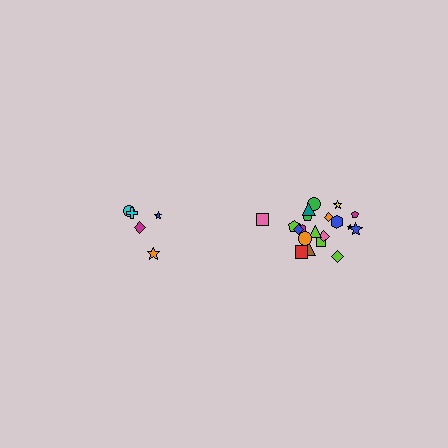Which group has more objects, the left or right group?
The right group.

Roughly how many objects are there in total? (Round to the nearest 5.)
Roughly 25 objects in total.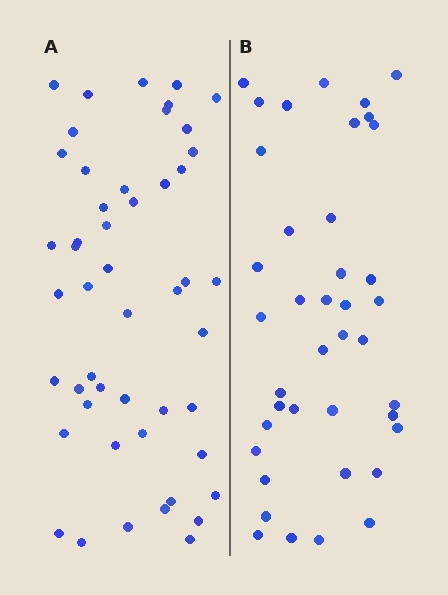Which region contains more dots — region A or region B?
Region A (the left region) has more dots.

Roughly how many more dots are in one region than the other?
Region A has roughly 8 or so more dots than region B.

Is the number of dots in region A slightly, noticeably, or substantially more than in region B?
Region A has only slightly more — the two regions are fairly close. The ratio is roughly 1.2 to 1.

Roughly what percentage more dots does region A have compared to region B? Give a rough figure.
About 20% more.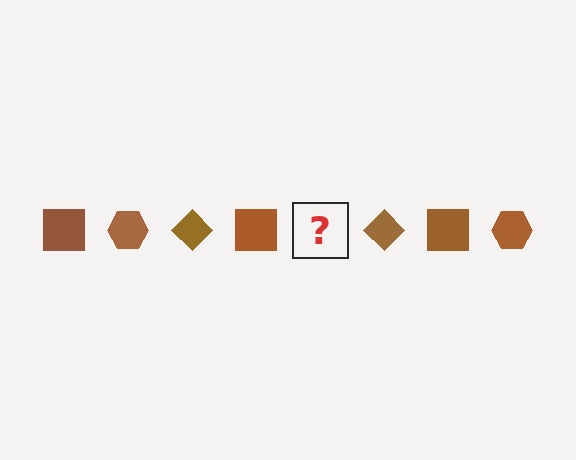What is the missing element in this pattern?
The missing element is a brown hexagon.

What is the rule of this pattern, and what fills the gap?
The rule is that the pattern cycles through square, hexagon, diamond shapes in brown. The gap should be filled with a brown hexagon.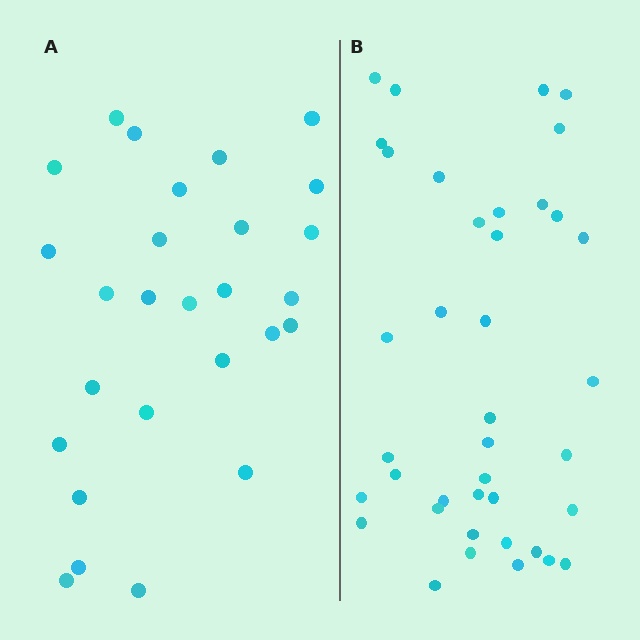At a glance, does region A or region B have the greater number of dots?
Region B (the right region) has more dots.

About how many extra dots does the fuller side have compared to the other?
Region B has roughly 12 or so more dots than region A.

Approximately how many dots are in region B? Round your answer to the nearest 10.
About 40 dots. (The exact count is 39, which rounds to 40.)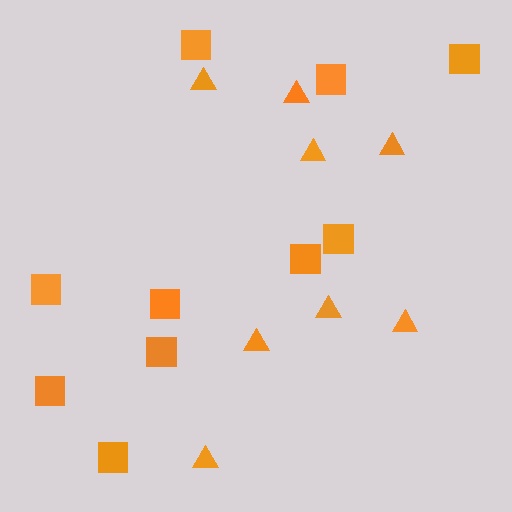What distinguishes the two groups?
There are 2 groups: one group of triangles (8) and one group of squares (10).